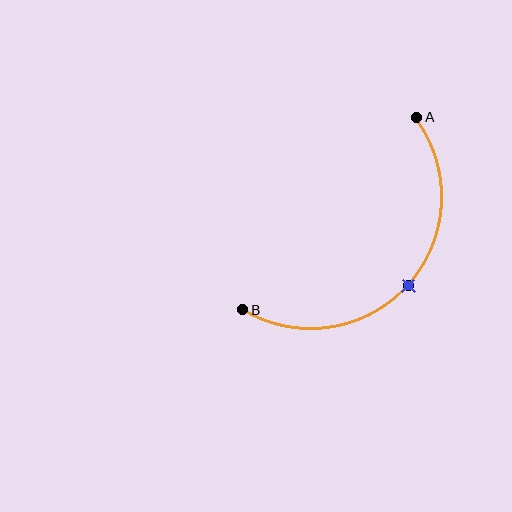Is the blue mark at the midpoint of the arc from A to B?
Yes. The blue mark lies on the arc at equal arc-length from both A and B — it is the arc midpoint.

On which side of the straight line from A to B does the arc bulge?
The arc bulges below and to the right of the straight line connecting A and B.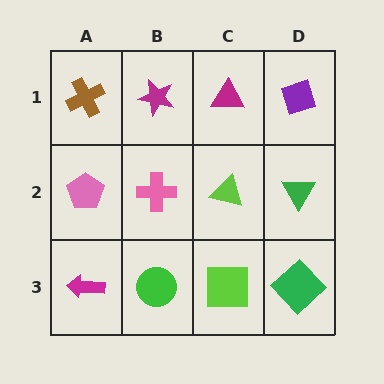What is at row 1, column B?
A magenta star.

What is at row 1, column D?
A purple diamond.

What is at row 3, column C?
A lime square.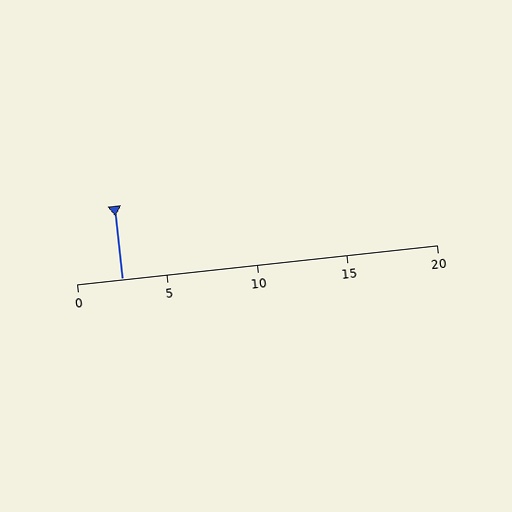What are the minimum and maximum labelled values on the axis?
The axis runs from 0 to 20.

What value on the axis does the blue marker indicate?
The marker indicates approximately 2.5.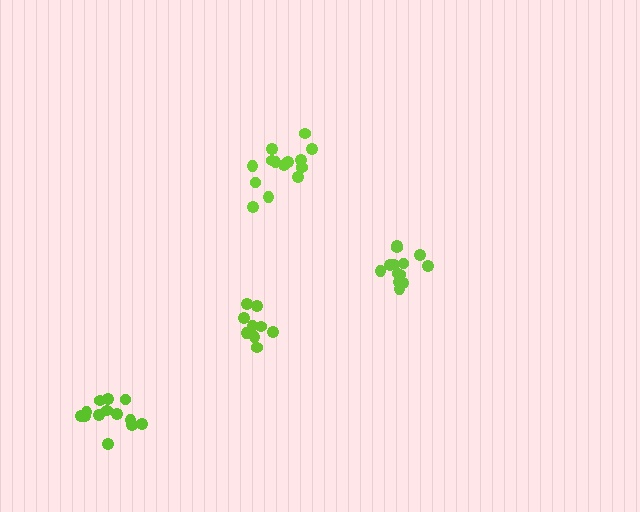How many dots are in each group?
Group 1: 14 dots, Group 2: 13 dots, Group 3: 13 dots, Group 4: 9 dots (49 total).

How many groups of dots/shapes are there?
There are 4 groups.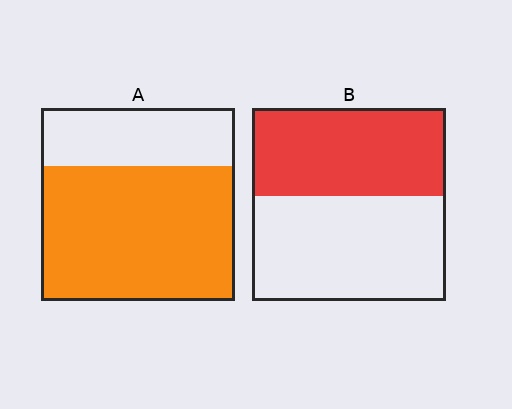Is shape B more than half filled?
No.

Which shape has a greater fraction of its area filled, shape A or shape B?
Shape A.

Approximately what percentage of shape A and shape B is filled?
A is approximately 70% and B is approximately 45%.